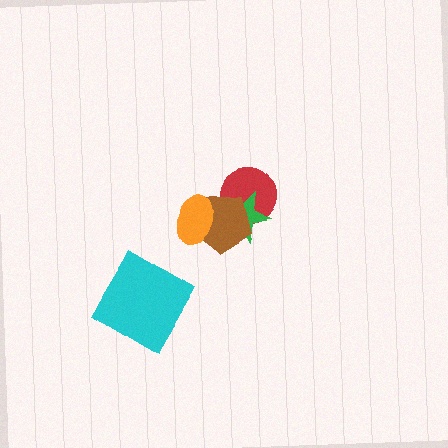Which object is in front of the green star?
The brown pentagon is in front of the green star.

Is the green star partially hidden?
Yes, it is partially covered by another shape.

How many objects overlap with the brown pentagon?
3 objects overlap with the brown pentagon.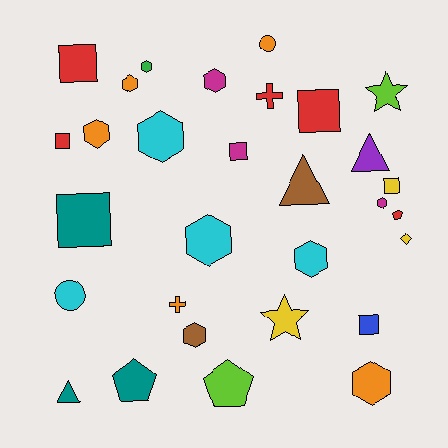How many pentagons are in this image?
There are 3 pentagons.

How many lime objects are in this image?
There are 2 lime objects.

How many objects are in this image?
There are 30 objects.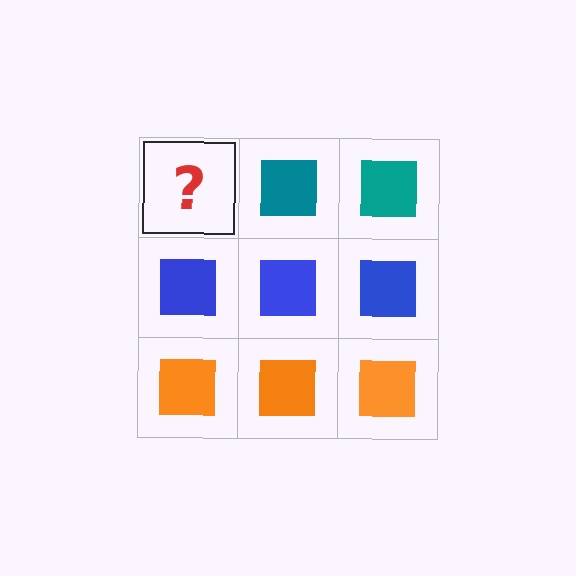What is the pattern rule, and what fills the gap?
The rule is that each row has a consistent color. The gap should be filled with a teal square.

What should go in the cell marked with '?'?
The missing cell should contain a teal square.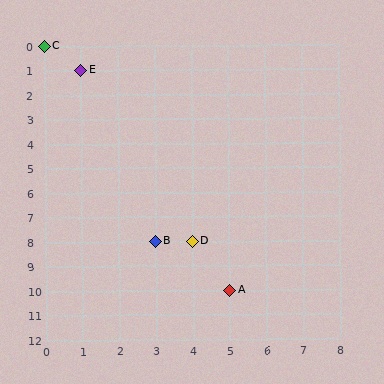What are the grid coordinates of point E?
Point E is at grid coordinates (1, 1).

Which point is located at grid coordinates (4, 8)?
Point D is at (4, 8).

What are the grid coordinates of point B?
Point B is at grid coordinates (3, 8).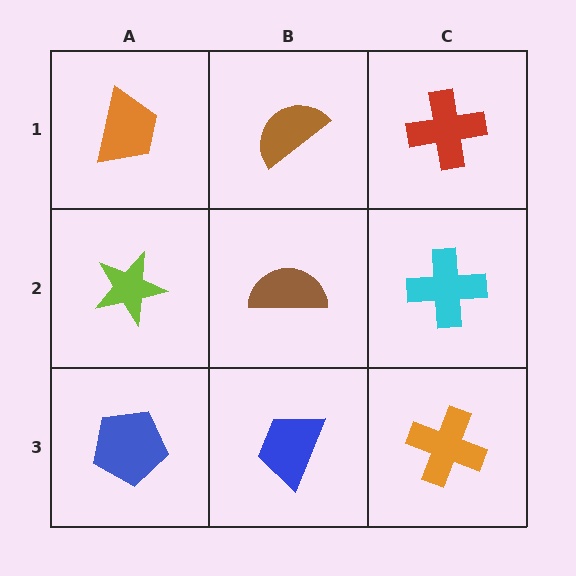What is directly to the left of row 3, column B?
A blue pentagon.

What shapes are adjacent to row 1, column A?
A lime star (row 2, column A), a brown semicircle (row 1, column B).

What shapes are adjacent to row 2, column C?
A red cross (row 1, column C), an orange cross (row 3, column C), a brown semicircle (row 2, column B).